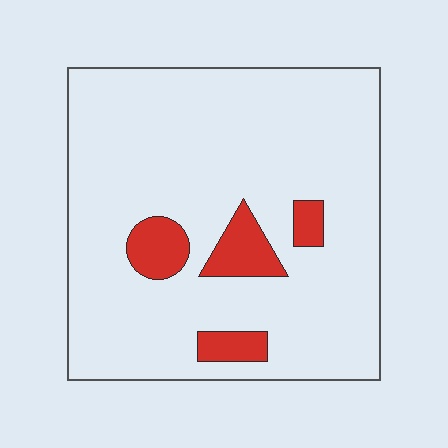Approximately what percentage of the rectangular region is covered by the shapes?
Approximately 10%.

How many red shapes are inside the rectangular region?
4.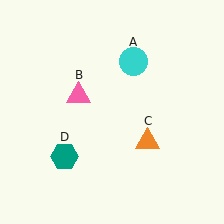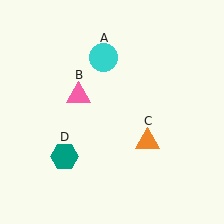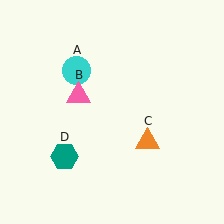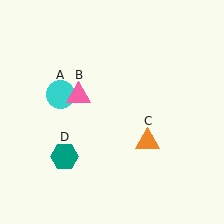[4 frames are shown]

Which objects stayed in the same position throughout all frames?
Pink triangle (object B) and orange triangle (object C) and teal hexagon (object D) remained stationary.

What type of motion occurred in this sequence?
The cyan circle (object A) rotated counterclockwise around the center of the scene.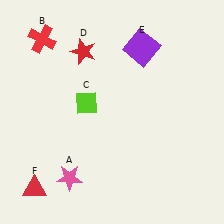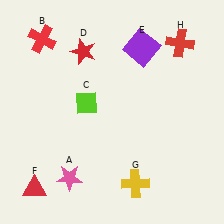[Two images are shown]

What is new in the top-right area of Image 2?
A red cross (H) was added in the top-right area of Image 2.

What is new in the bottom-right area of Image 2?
A yellow cross (G) was added in the bottom-right area of Image 2.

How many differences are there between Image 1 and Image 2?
There are 2 differences between the two images.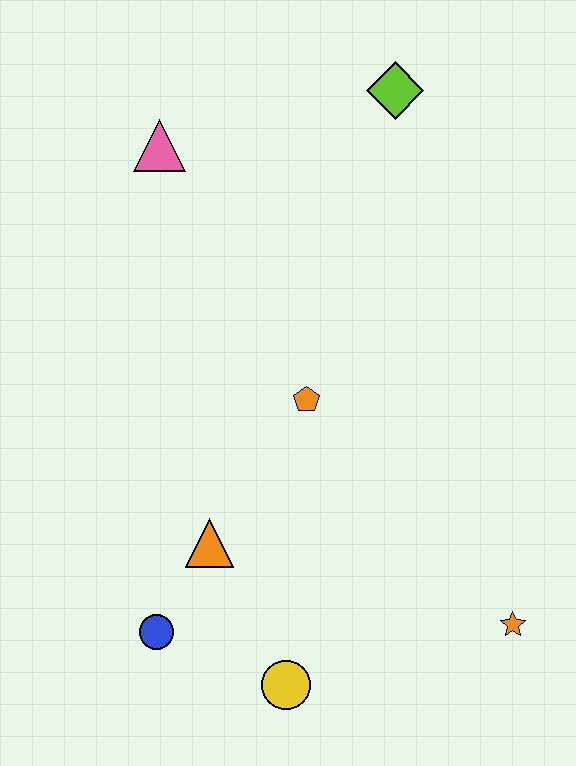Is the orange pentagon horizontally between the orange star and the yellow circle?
Yes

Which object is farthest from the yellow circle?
The lime diamond is farthest from the yellow circle.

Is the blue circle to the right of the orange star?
No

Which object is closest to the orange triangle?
The blue circle is closest to the orange triangle.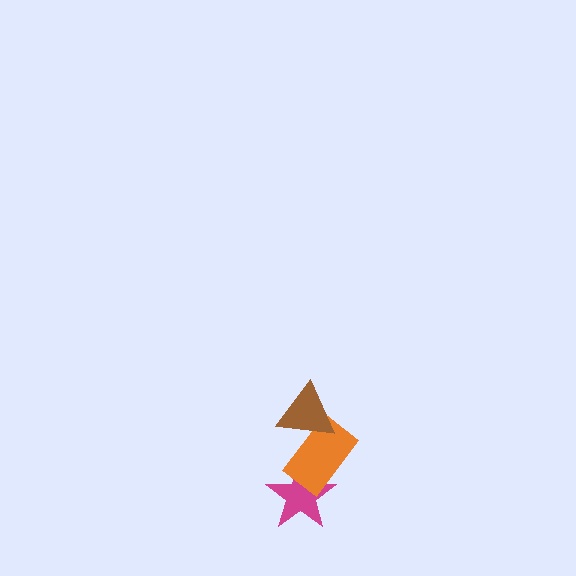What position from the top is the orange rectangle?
The orange rectangle is 2nd from the top.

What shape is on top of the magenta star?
The orange rectangle is on top of the magenta star.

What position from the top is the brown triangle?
The brown triangle is 1st from the top.